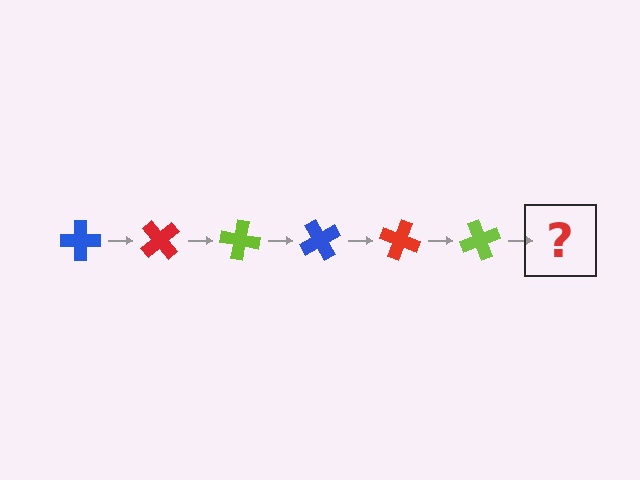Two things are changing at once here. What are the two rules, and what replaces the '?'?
The two rules are that it rotates 50 degrees each step and the color cycles through blue, red, and lime. The '?' should be a blue cross, rotated 300 degrees from the start.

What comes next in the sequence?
The next element should be a blue cross, rotated 300 degrees from the start.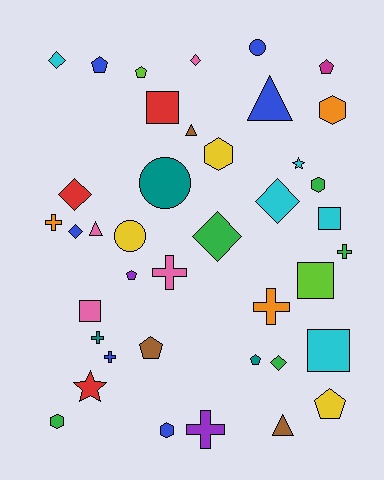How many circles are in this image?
There are 3 circles.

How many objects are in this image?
There are 40 objects.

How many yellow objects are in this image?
There are 3 yellow objects.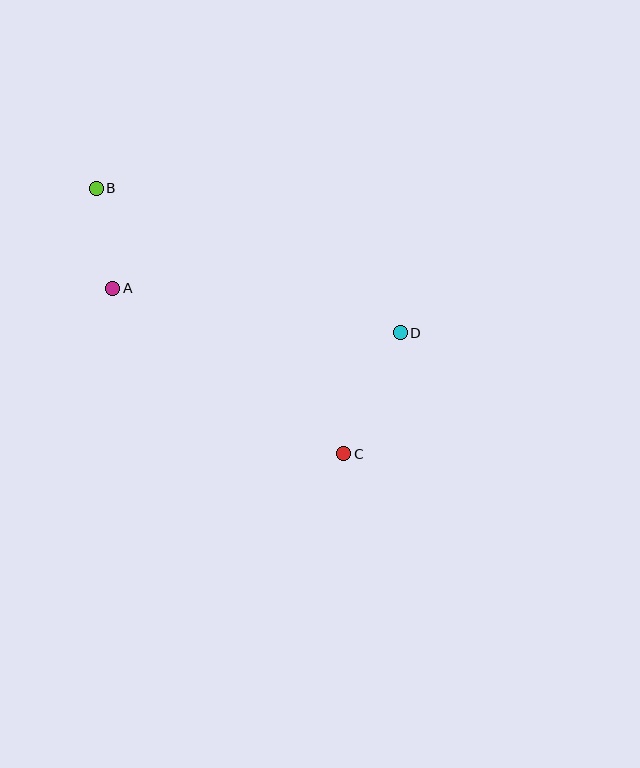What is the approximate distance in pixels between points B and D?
The distance between B and D is approximately 337 pixels.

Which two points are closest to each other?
Points A and B are closest to each other.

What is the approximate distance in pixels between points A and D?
The distance between A and D is approximately 291 pixels.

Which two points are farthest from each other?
Points B and C are farthest from each other.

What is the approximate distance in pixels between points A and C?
The distance between A and C is approximately 284 pixels.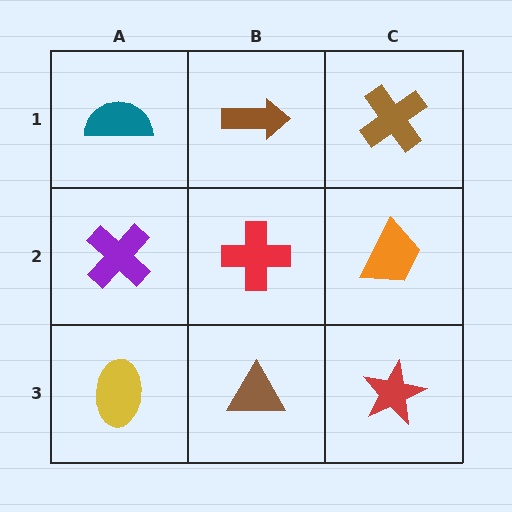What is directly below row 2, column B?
A brown triangle.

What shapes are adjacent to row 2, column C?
A brown cross (row 1, column C), a red star (row 3, column C), a red cross (row 2, column B).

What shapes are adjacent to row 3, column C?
An orange trapezoid (row 2, column C), a brown triangle (row 3, column B).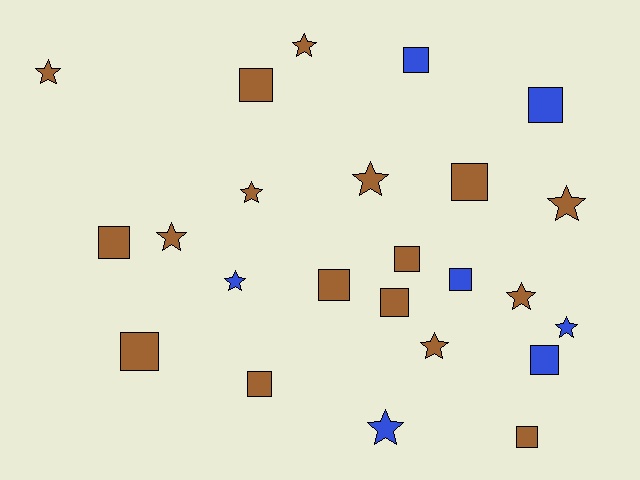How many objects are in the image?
There are 24 objects.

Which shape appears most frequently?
Square, with 13 objects.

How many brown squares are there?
There are 9 brown squares.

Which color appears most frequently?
Brown, with 17 objects.